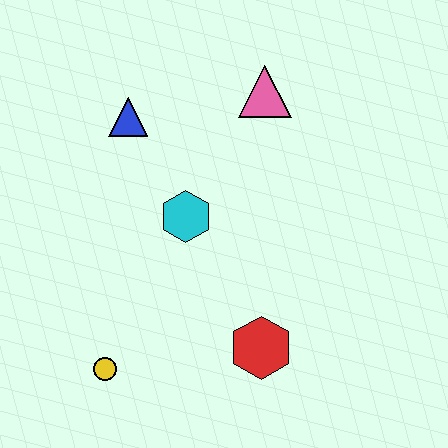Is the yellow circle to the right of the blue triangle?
No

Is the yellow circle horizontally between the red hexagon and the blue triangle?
No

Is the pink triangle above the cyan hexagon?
Yes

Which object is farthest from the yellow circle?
The pink triangle is farthest from the yellow circle.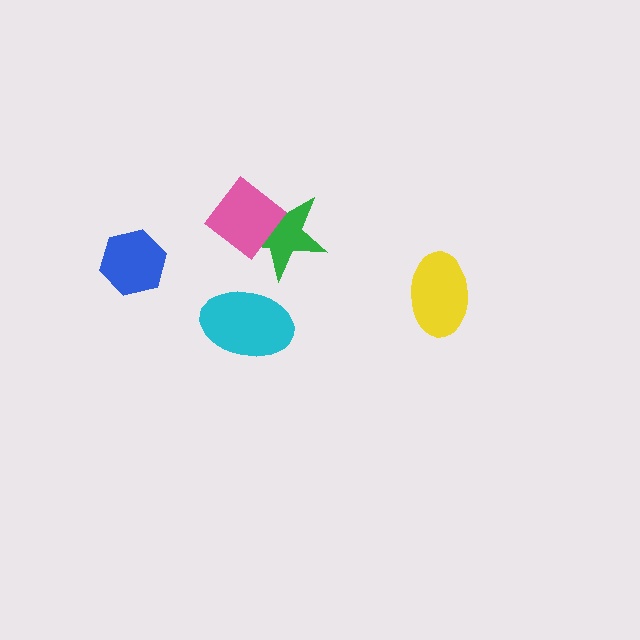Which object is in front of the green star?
The pink diamond is in front of the green star.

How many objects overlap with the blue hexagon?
0 objects overlap with the blue hexagon.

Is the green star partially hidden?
Yes, it is partially covered by another shape.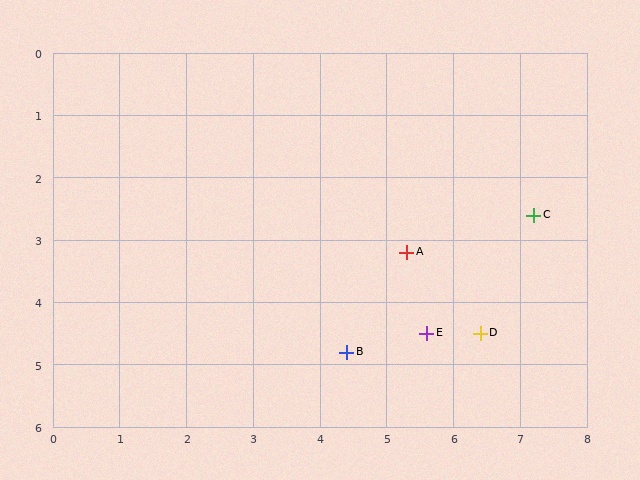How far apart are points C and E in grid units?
Points C and E are about 2.5 grid units apart.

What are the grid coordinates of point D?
Point D is at approximately (6.4, 4.5).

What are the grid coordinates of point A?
Point A is at approximately (5.3, 3.2).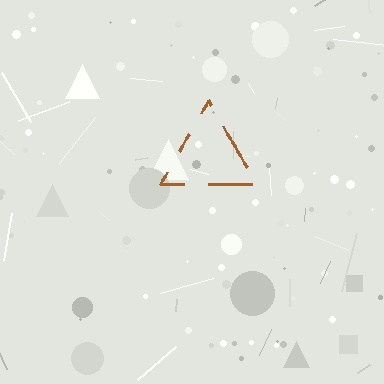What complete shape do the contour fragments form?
The contour fragments form a triangle.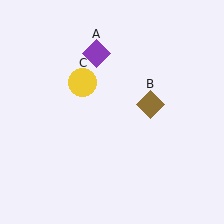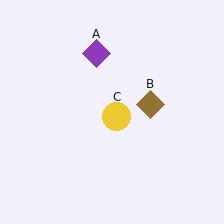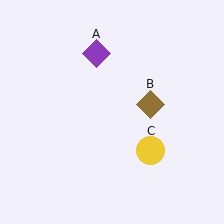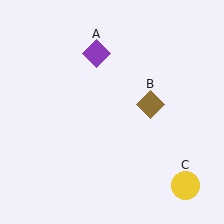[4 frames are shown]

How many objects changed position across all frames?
1 object changed position: yellow circle (object C).